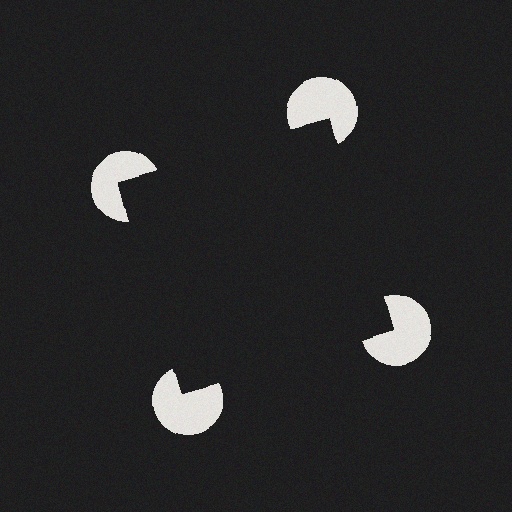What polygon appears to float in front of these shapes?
An illusory square — its edges are inferred from the aligned wedge cuts in the pac-man discs, not physically drawn.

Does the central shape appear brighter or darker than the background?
It typically appears slightly darker than the background, even though no actual brightness change is drawn.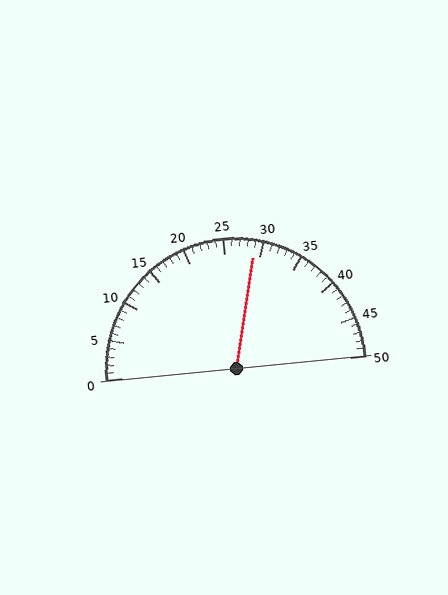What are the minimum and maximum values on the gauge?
The gauge ranges from 0 to 50.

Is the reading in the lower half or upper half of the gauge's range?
The reading is in the upper half of the range (0 to 50).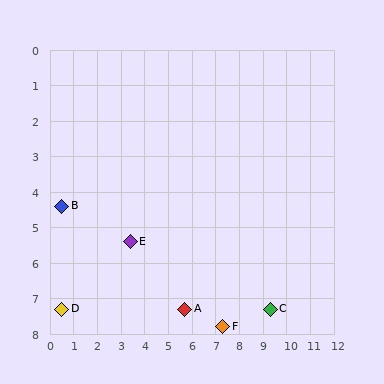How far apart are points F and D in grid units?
Points F and D are about 6.8 grid units apart.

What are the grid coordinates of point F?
Point F is at approximately (7.3, 7.8).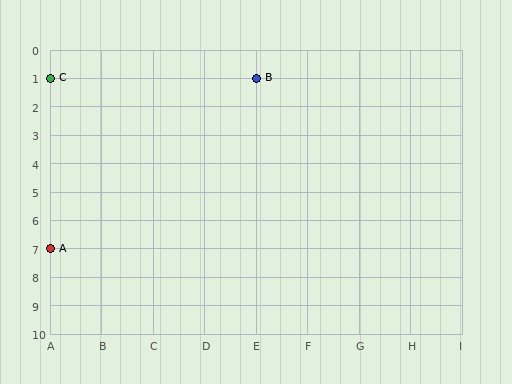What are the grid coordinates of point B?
Point B is at grid coordinates (E, 1).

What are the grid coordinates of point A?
Point A is at grid coordinates (A, 7).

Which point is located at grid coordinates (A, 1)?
Point C is at (A, 1).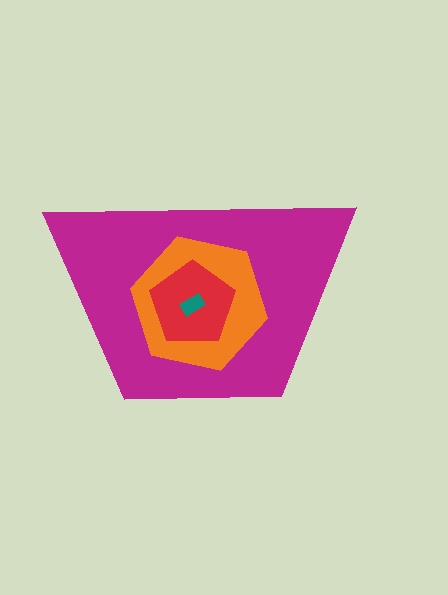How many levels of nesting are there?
4.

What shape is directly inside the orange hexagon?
The red pentagon.